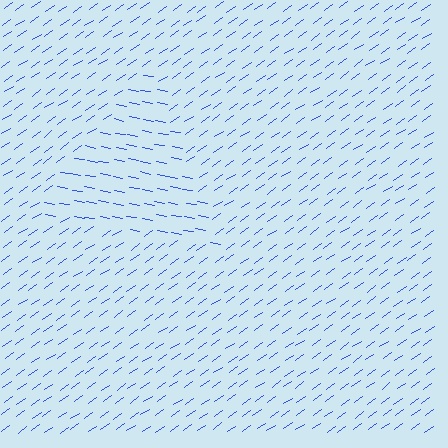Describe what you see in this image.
The image is filled with small blue line segments. A triangle region in the image has lines oriented differently from the surrounding lines, creating a visible texture boundary.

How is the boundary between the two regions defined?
The boundary is defined purely by a change in line orientation (approximately 45 degrees difference). All lines are the same color and thickness.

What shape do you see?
I see a triangle.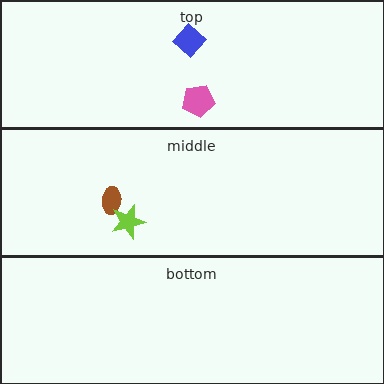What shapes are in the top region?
The pink pentagon, the blue diamond.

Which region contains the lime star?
The middle region.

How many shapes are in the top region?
2.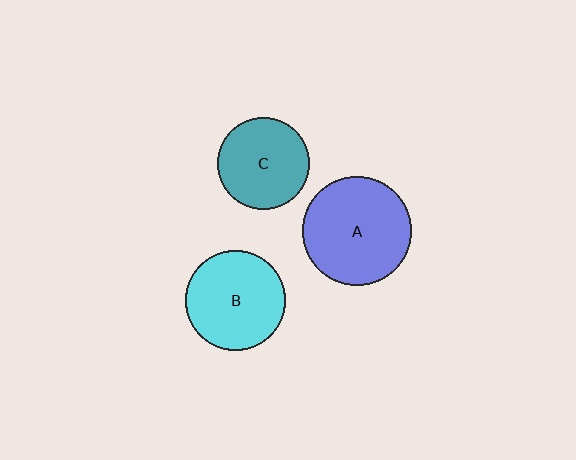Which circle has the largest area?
Circle A (blue).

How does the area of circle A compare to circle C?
Approximately 1.4 times.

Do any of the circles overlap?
No, none of the circles overlap.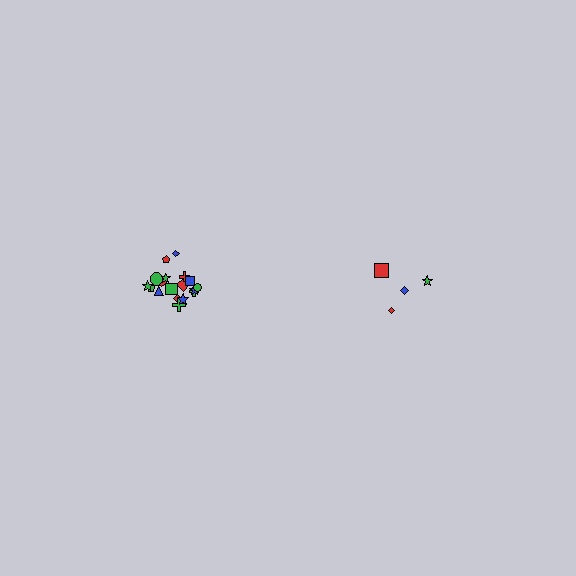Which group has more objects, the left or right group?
The left group.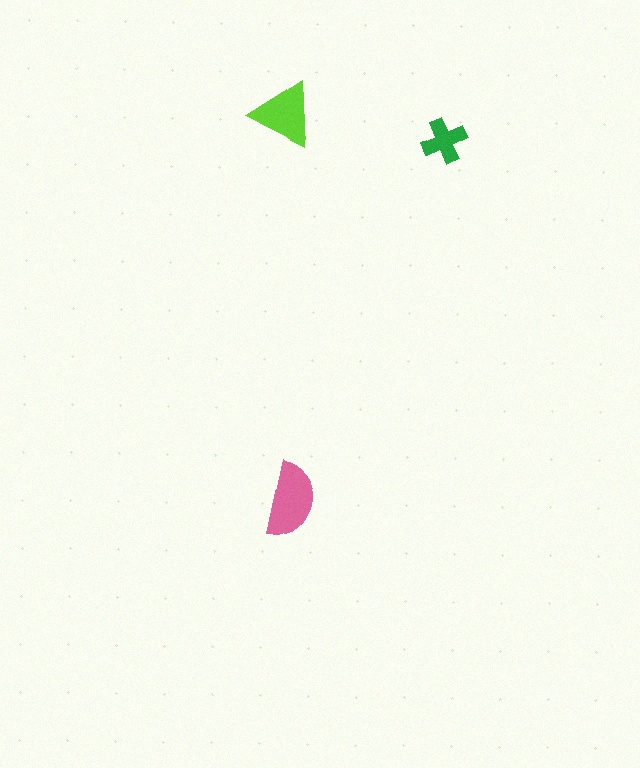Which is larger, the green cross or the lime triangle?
The lime triangle.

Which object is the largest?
The pink semicircle.